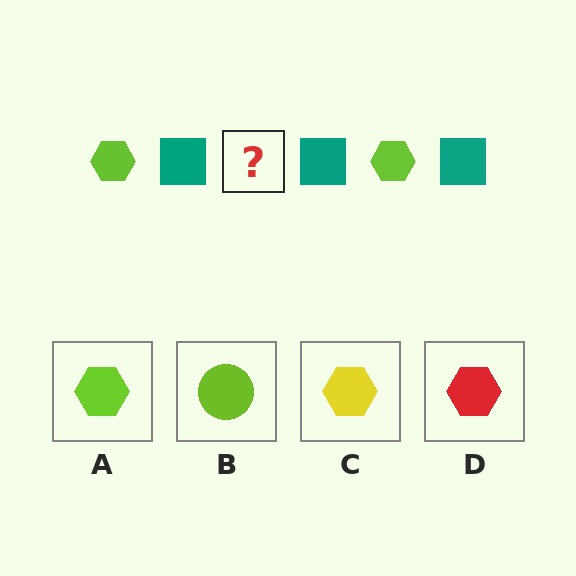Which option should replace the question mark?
Option A.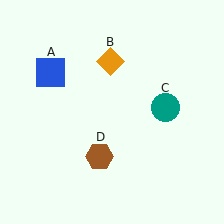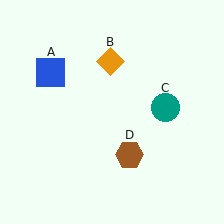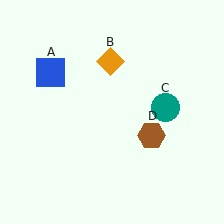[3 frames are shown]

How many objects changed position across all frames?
1 object changed position: brown hexagon (object D).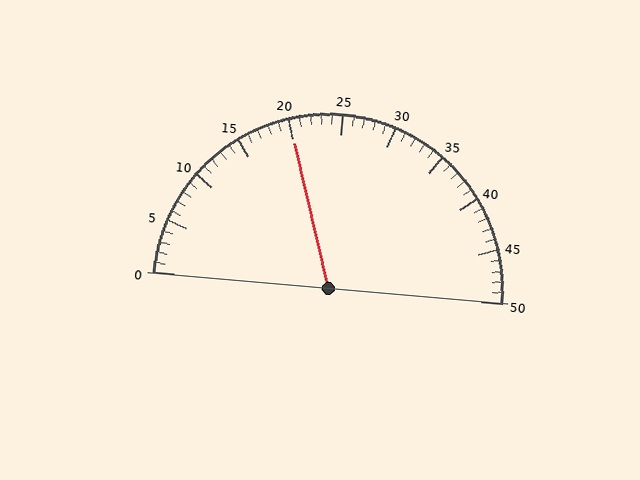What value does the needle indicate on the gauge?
The needle indicates approximately 20.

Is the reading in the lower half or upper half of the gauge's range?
The reading is in the lower half of the range (0 to 50).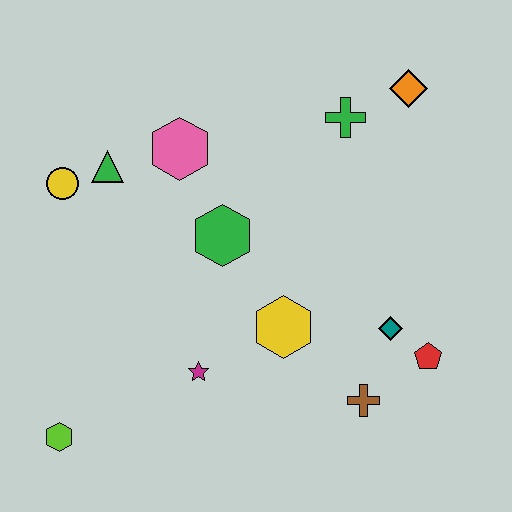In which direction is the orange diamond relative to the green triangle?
The orange diamond is to the right of the green triangle.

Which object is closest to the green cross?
The orange diamond is closest to the green cross.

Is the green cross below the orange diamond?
Yes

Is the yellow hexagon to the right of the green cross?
No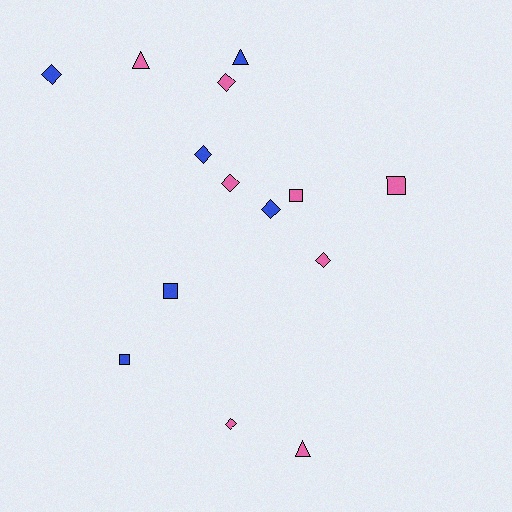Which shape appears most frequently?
Diamond, with 7 objects.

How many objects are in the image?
There are 14 objects.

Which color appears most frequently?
Pink, with 8 objects.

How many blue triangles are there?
There is 1 blue triangle.